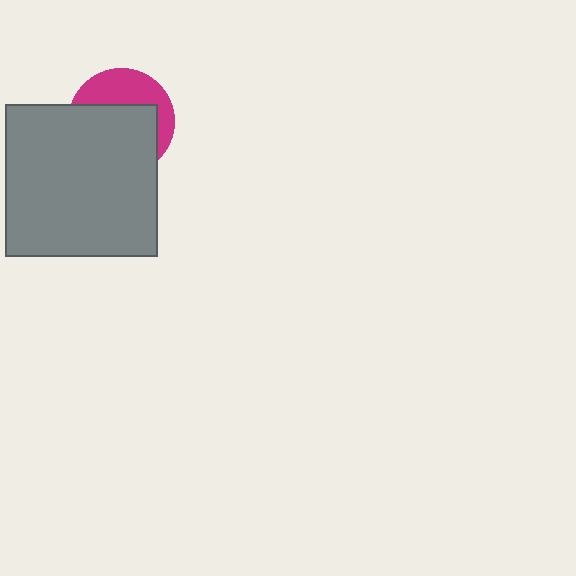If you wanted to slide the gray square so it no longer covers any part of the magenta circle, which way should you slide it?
Slide it down — that is the most direct way to separate the two shapes.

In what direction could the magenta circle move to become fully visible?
The magenta circle could move up. That would shift it out from behind the gray square entirely.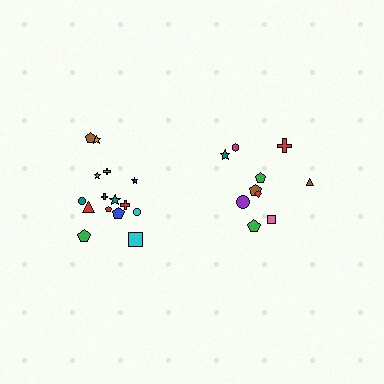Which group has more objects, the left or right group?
The left group.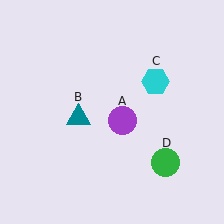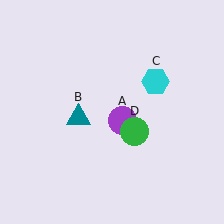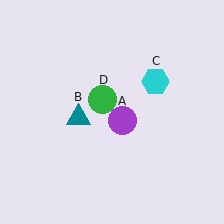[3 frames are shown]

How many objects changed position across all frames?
1 object changed position: green circle (object D).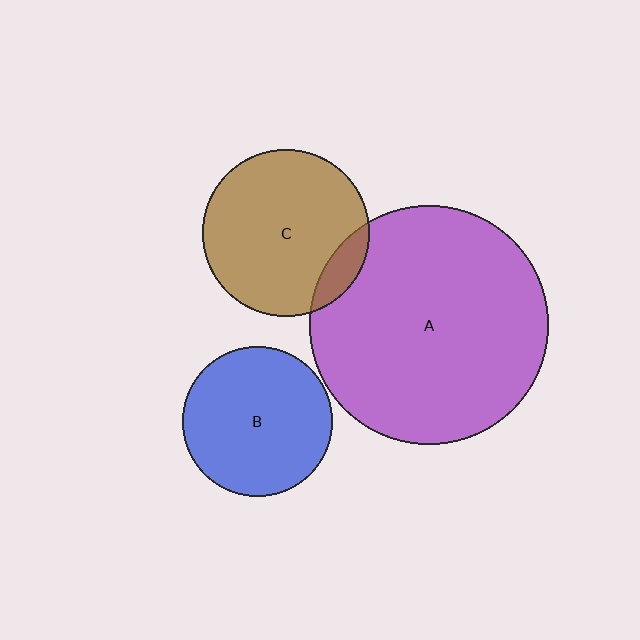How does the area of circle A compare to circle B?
Approximately 2.6 times.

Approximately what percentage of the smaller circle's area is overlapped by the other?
Approximately 10%.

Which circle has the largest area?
Circle A (purple).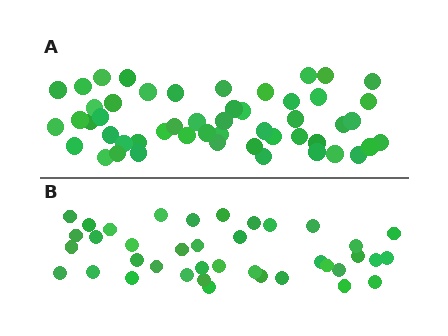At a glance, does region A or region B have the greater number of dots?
Region A (the top region) has more dots.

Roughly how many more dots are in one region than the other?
Region A has roughly 12 or so more dots than region B.